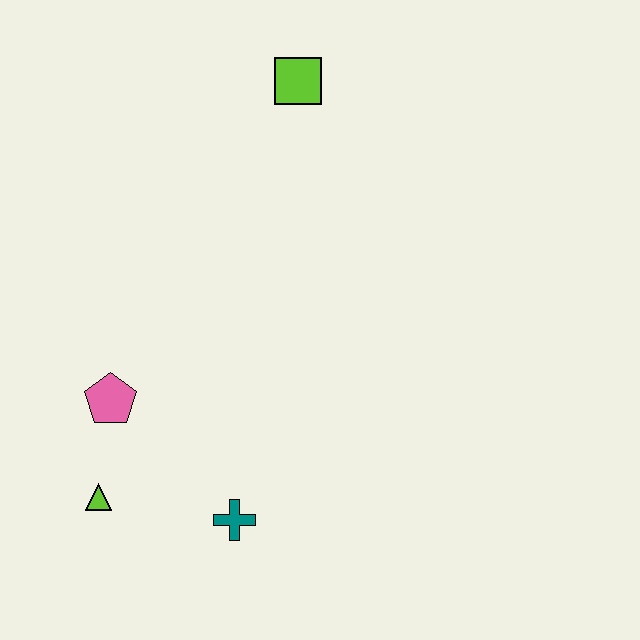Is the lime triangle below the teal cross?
No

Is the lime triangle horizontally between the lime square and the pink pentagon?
No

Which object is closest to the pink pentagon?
The lime triangle is closest to the pink pentagon.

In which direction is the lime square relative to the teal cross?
The lime square is above the teal cross.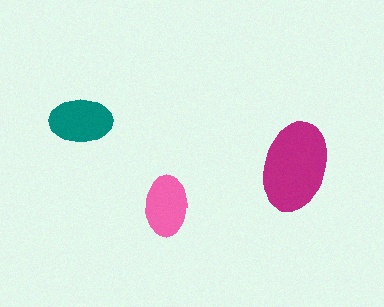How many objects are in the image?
There are 3 objects in the image.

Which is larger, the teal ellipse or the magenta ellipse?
The magenta one.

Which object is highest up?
The teal ellipse is topmost.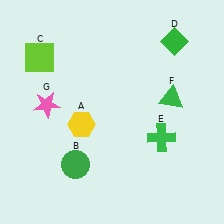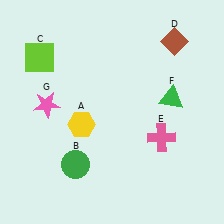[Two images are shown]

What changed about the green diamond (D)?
In Image 1, D is green. In Image 2, it changed to brown.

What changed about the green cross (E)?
In Image 1, E is green. In Image 2, it changed to pink.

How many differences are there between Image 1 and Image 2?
There are 2 differences between the two images.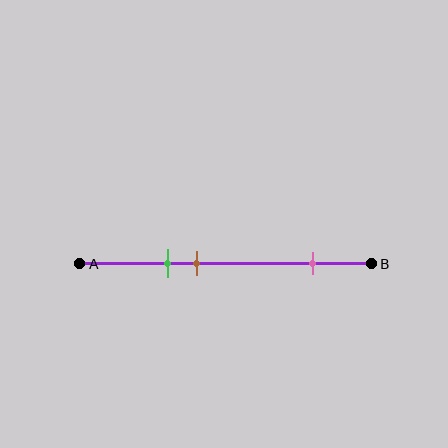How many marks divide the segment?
There are 3 marks dividing the segment.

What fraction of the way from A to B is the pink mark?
The pink mark is approximately 80% (0.8) of the way from A to B.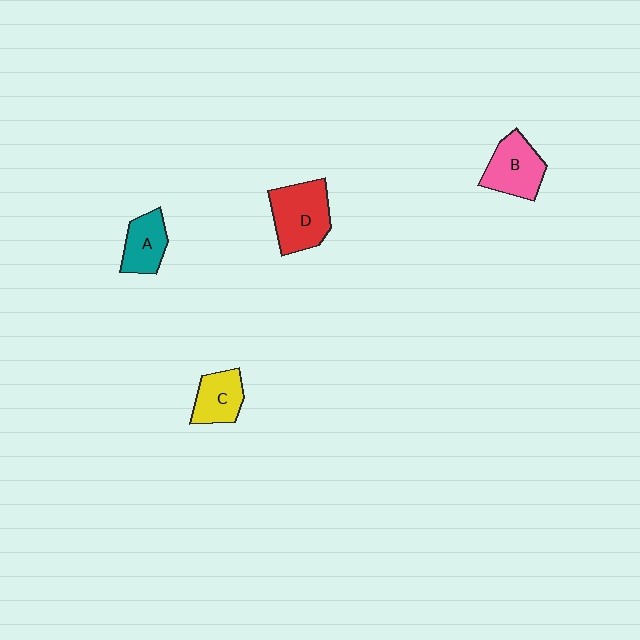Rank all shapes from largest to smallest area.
From largest to smallest: D (red), B (pink), A (teal), C (yellow).